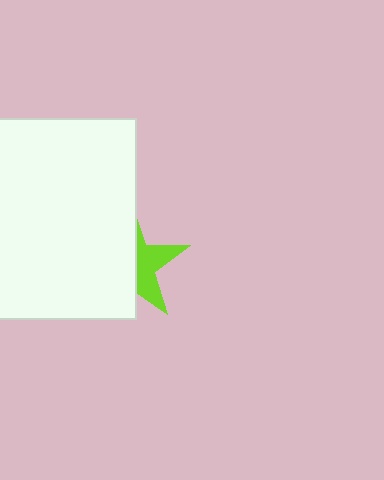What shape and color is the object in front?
The object in front is a white rectangle.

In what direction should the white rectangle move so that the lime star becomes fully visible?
The white rectangle should move left. That is the shortest direction to clear the overlap and leave the lime star fully visible.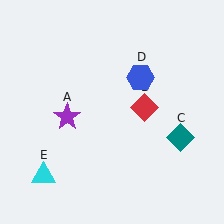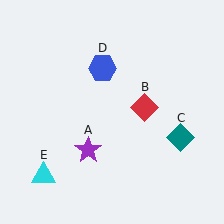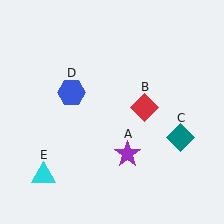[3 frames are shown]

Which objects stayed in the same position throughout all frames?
Red diamond (object B) and teal diamond (object C) and cyan triangle (object E) remained stationary.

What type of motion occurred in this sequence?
The purple star (object A), blue hexagon (object D) rotated counterclockwise around the center of the scene.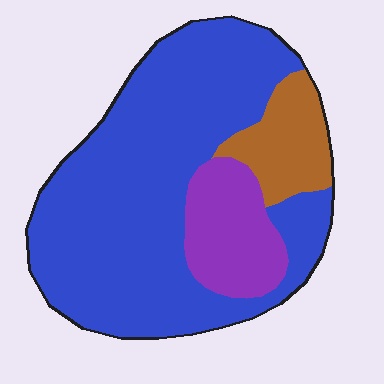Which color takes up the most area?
Blue, at roughly 70%.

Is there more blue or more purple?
Blue.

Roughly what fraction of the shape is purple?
Purple covers around 15% of the shape.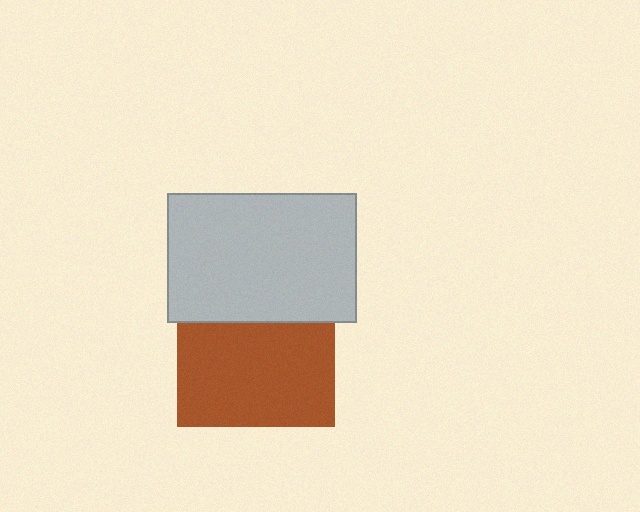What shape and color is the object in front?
The object in front is a light gray rectangle.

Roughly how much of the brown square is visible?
Most of it is visible (roughly 66%).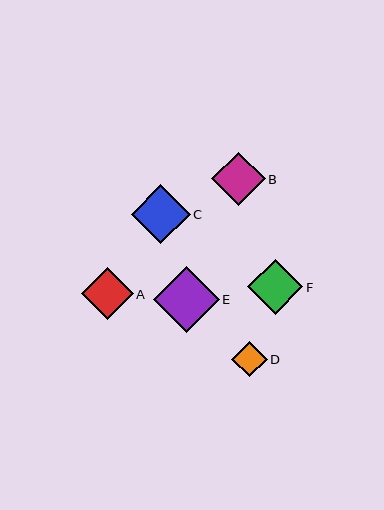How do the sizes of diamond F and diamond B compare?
Diamond F and diamond B are approximately the same size.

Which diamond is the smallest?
Diamond D is the smallest with a size of approximately 36 pixels.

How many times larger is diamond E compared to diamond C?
Diamond E is approximately 1.1 times the size of diamond C.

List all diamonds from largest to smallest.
From largest to smallest: E, C, F, B, A, D.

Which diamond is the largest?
Diamond E is the largest with a size of approximately 66 pixels.